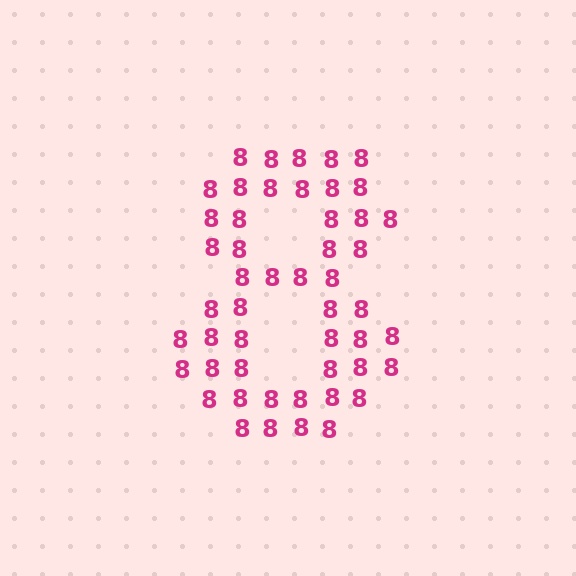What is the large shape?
The large shape is the digit 8.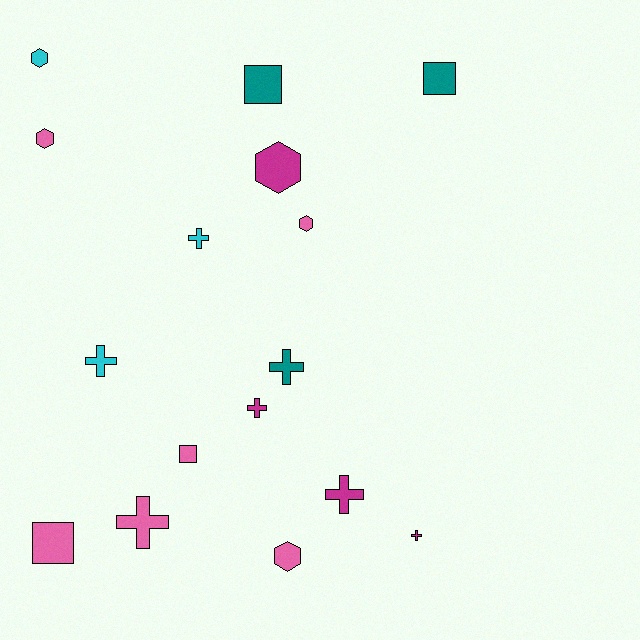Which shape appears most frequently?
Cross, with 7 objects.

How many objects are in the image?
There are 16 objects.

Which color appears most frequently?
Pink, with 6 objects.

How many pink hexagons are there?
There are 3 pink hexagons.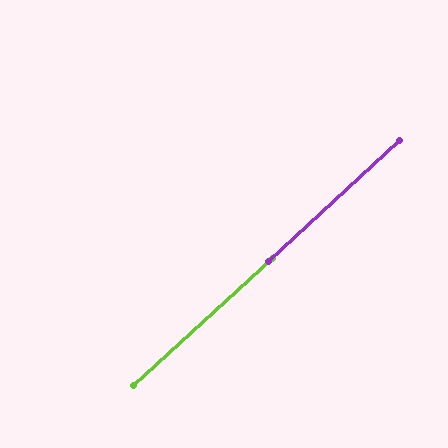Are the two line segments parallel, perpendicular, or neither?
Parallel — their directions differ by only 0.1°.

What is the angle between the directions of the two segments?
Approximately 0 degrees.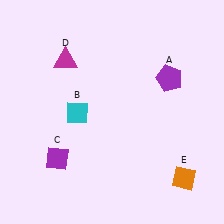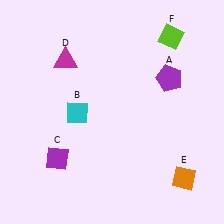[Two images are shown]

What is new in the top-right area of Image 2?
A lime diamond (F) was added in the top-right area of Image 2.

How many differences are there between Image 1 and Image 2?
There is 1 difference between the two images.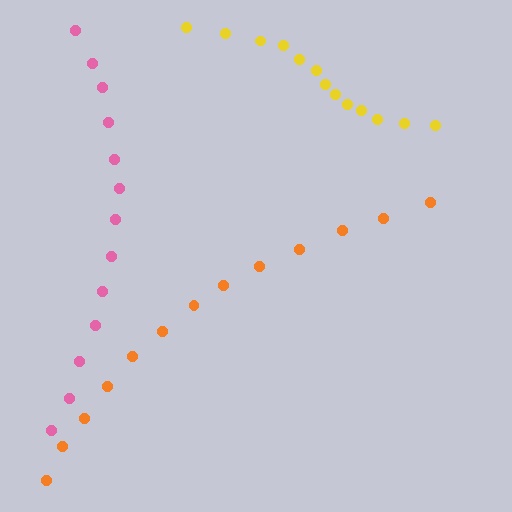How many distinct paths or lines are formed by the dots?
There are 3 distinct paths.